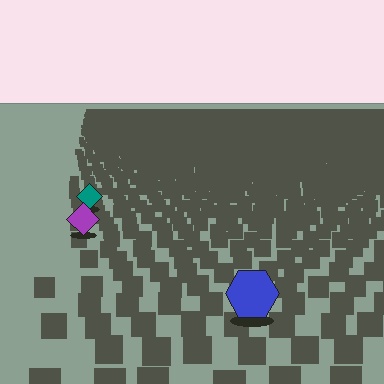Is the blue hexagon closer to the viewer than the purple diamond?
Yes. The blue hexagon is closer — you can tell from the texture gradient: the ground texture is coarser near it.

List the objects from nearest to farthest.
From nearest to farthest: the blue hexagon, the purple diamond, the teal diamond.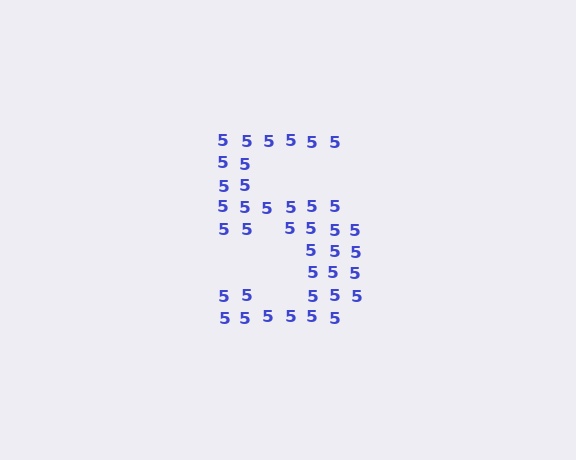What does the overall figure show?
The overall figure shows the digit 5.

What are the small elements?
The small elements are digit 5's.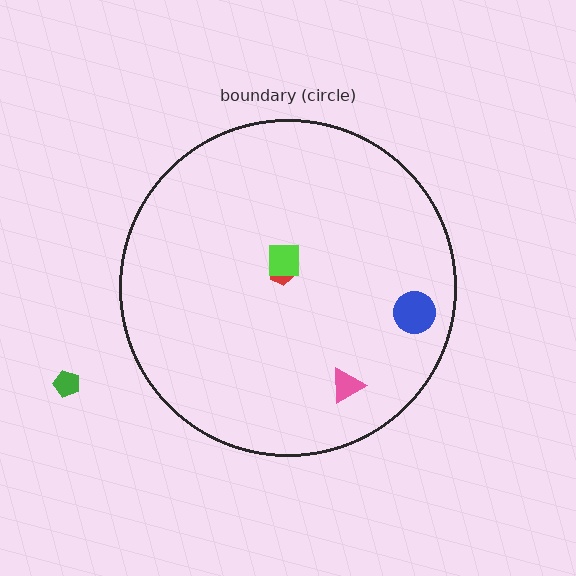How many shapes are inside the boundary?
4 inside, 1 outside.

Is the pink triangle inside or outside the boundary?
Inside.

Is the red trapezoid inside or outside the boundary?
Inside.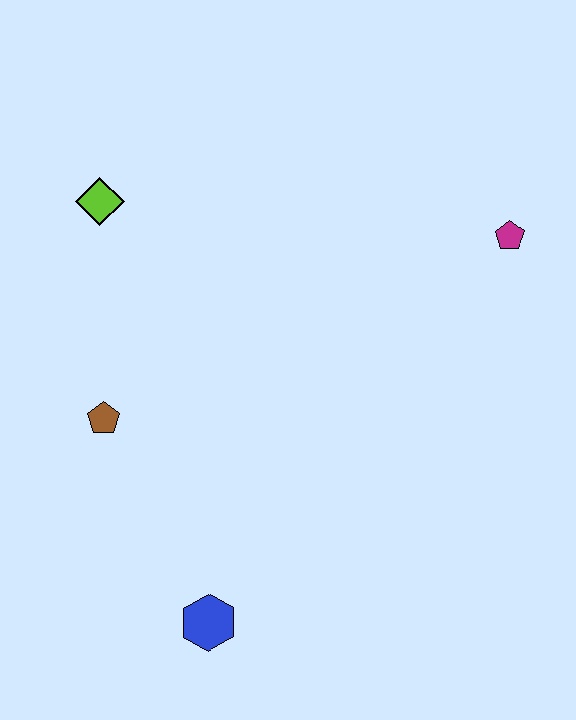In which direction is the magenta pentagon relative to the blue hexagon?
The magenta pentagon is above the blue hexagon.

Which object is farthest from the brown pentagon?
The magenta pentagon is farthest from the brown pentagon.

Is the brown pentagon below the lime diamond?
Yes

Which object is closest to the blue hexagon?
The brown pentagon is closest to the blue hexagon.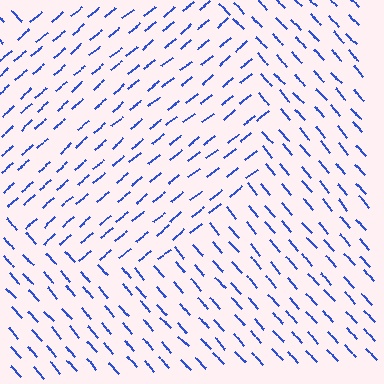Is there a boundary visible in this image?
Yes, there is a texture boundary formed by a change in line orientation.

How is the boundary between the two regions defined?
The boundary is defined purely by a change in line orientation (approximately 87 degrees difference). All lines are the same color and thickness.